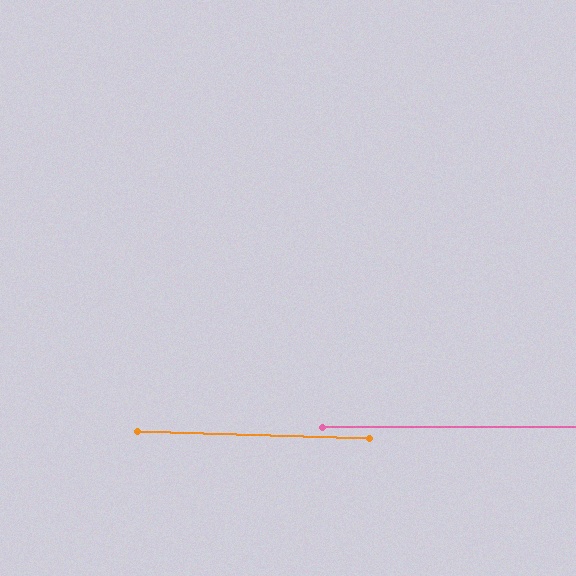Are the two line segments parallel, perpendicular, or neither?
Parallel — their directions differ by only 2.0°.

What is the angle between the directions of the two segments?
Approximately 2 degrees.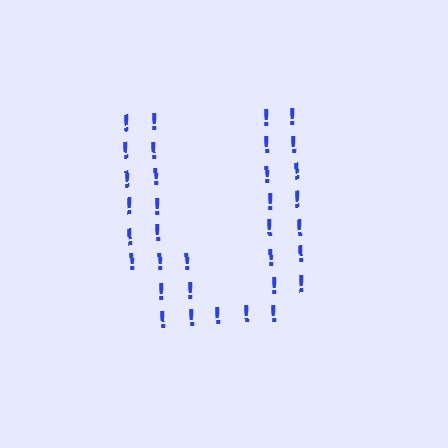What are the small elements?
The small elements are exclamation marks.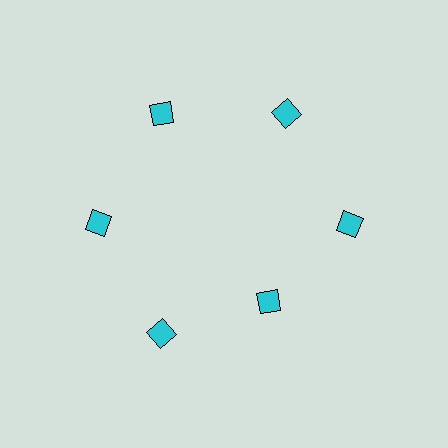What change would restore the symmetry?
The symmetry would be restored by moving it outward, back onto the ring so that all 6 diamonds sit at equal angles and equal distance from the center.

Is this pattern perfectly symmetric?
No. The 6 cyan diamonds are arranged in a ring, but one element near the 5 o'clock position is pulled inward toward the center, breaking the 6-fold rotational symmetry.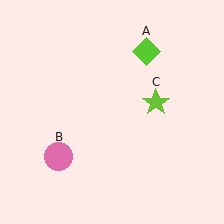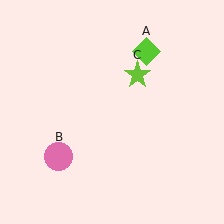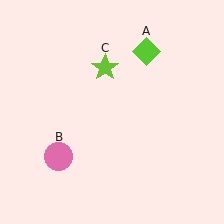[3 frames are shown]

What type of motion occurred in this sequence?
The lime star (object C) rotated counterclockwise around the center of the scene.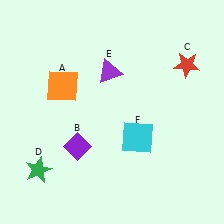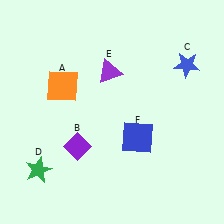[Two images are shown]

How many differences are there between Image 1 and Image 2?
There are 2 differences between the two images.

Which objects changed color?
C changed from red to blue. F changed from cyan to blue.